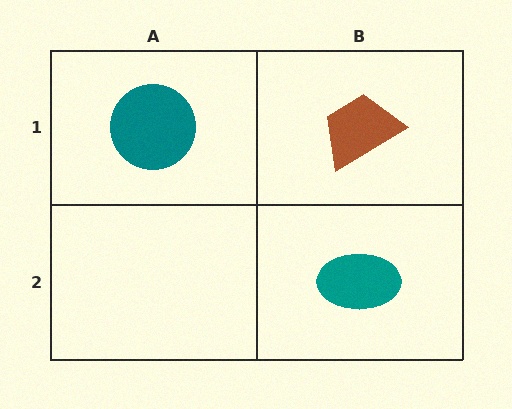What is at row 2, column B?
A teal ellipse.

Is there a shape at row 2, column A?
No, that cell is empty.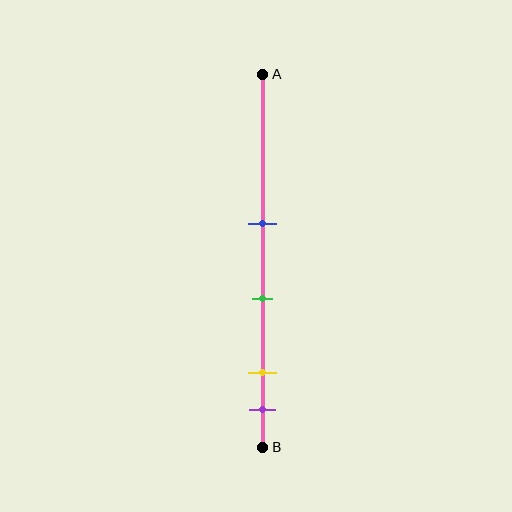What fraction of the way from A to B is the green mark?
The green mark is approximately 60% (0.6) of the way from A to B.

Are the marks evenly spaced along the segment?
No, the marks are not evenly spaced.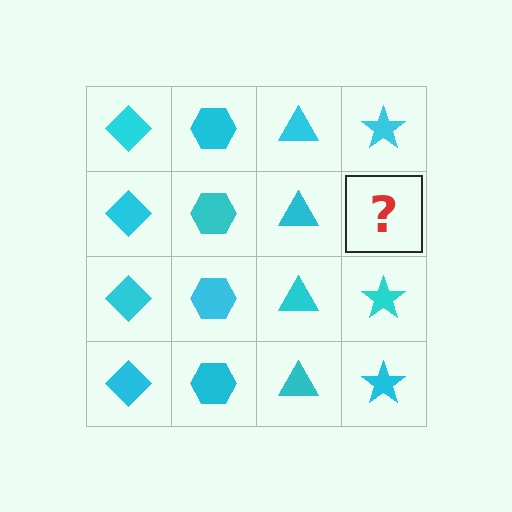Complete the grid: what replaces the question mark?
The question mark should be replaced with a cyan star.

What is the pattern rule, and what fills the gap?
The rule is that each column has a consistent shape. The gap should be filled with a cyan star.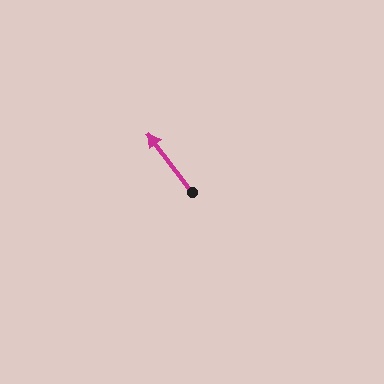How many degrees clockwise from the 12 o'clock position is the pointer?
Approximately 323 degrees.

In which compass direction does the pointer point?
Northwest.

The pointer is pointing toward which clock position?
Roughly 11 o'clock.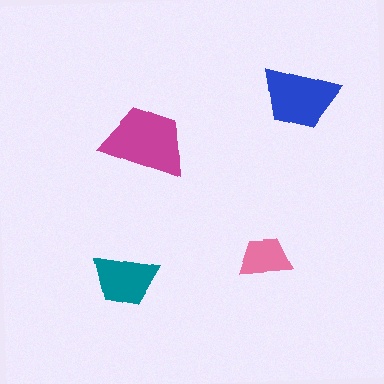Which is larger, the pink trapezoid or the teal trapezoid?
The teal one.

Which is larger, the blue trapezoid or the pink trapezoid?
The blue one.